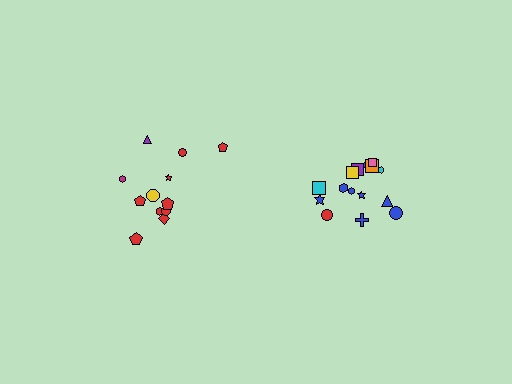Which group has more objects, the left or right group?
The right group.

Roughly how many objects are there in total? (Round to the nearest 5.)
Roughly 25 objects in total.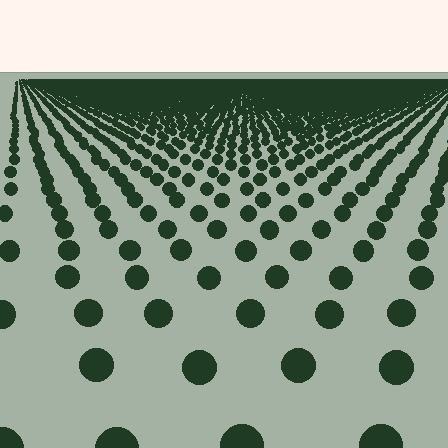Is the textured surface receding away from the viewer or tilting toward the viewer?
The surface is receding away from the viewer. Texture elements get smaller and denser toward the top.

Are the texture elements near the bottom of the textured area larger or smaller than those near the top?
Larger. Near the bottom, elements are closer to the viewer and appear at a bigger on-screen size.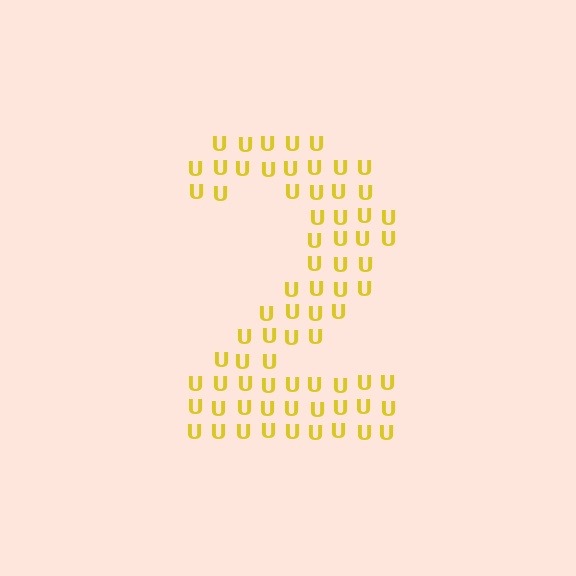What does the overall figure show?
The overall figure shows the digit 2.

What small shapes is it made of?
It is made of small letter U's.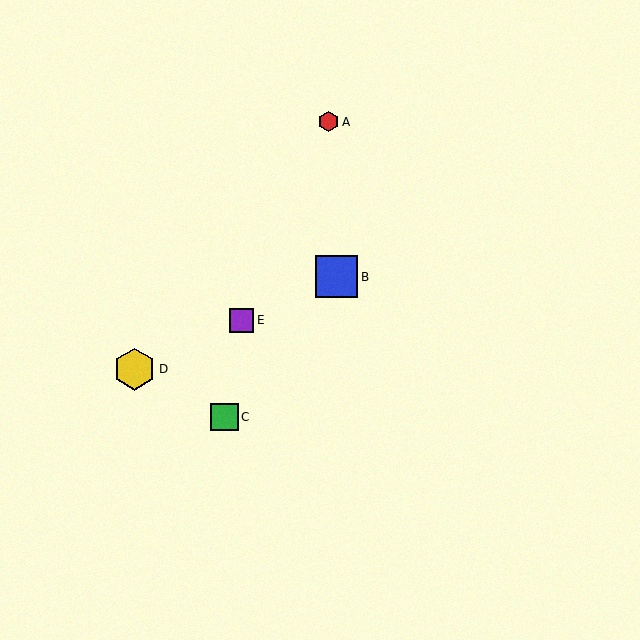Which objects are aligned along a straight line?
Objects B, D, E are aligned along a straight line.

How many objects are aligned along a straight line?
3 objects (B, D, E) are aligned along a straight line.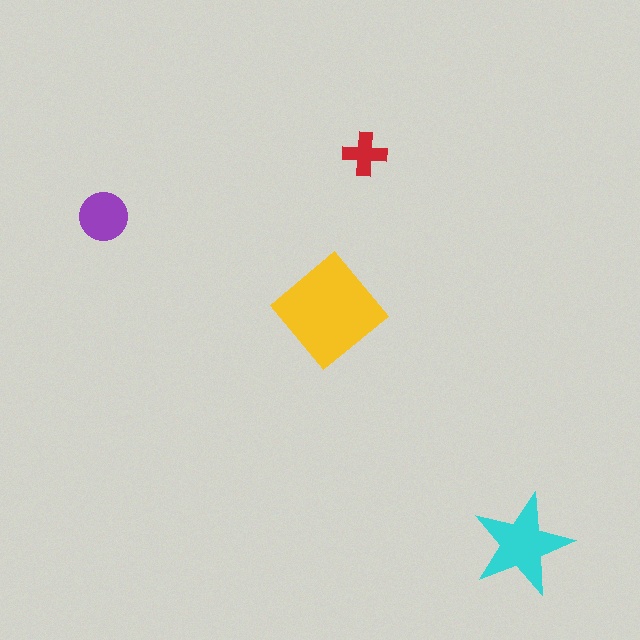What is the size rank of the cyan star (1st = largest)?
2nd.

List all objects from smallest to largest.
The red cross, the purple circle, the cyan star, the yellow diamond.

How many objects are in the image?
There are 4 objects in the image.